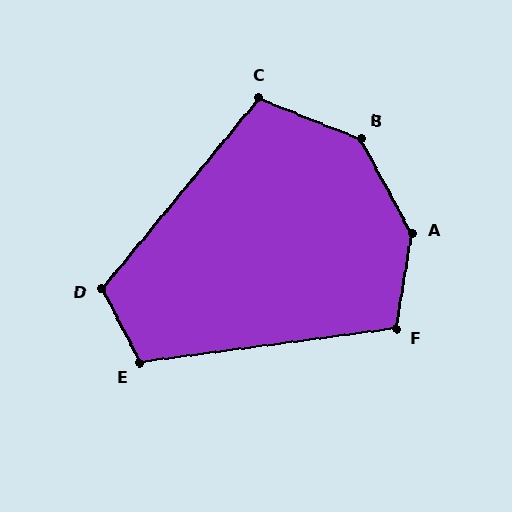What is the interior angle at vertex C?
Approximately 108 degrees (obtuse).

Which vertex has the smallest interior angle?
F, at approximately 107 degrees.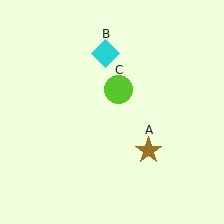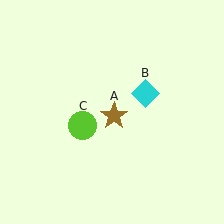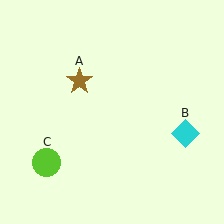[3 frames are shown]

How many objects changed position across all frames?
3 objects changed position: brown star (object A), cyan diamond (object B), lime circle (object C).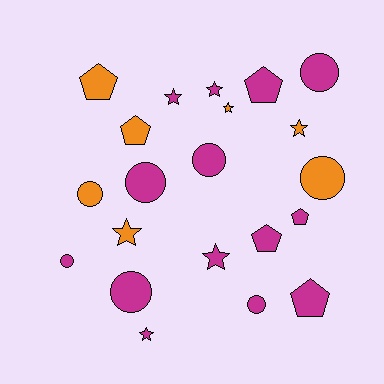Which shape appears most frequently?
Circle, with 8 objects.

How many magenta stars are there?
There are 4 magenta stars.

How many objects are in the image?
There are 21 objects.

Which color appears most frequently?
Magenta, with 14 objects.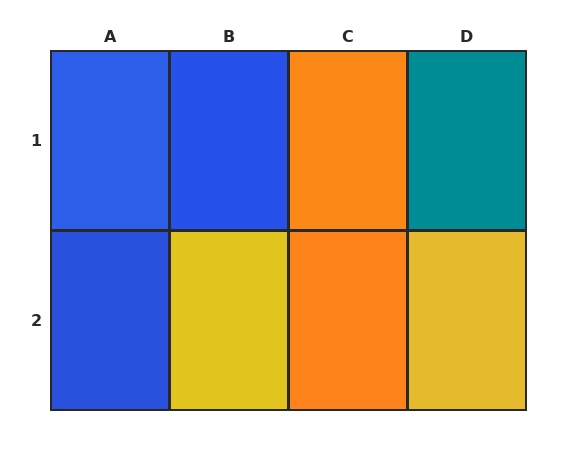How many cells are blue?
3 cells are blue.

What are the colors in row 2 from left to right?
Blue, yellow, orange, yellow.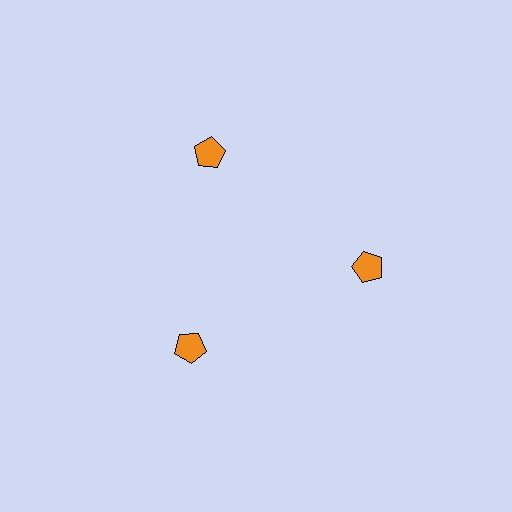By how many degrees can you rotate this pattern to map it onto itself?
The pattern maps onto itself every 120 degrees of rotation.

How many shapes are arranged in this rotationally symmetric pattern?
There are 3 shapes, arranged in 3 groups of 1.